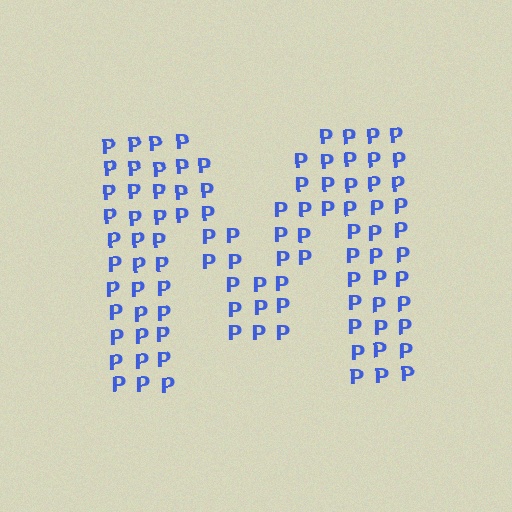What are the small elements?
The small elements are letter P's.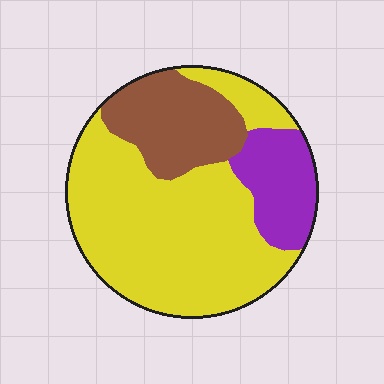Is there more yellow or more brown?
Yellow.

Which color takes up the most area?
Yellow, at roughly 65%.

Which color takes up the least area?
Purple, at roughly 15%.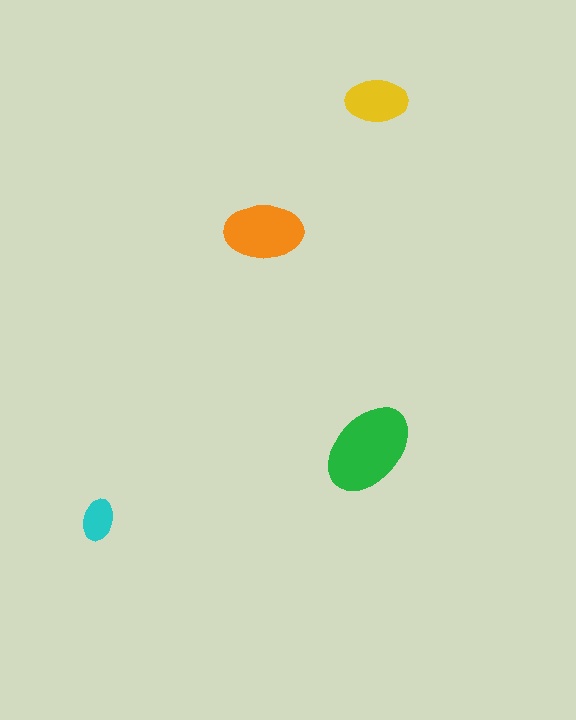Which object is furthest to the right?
The yellow ellipse is rightmost.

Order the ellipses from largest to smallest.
the green one, the orange one, the yellow one, the cyan one.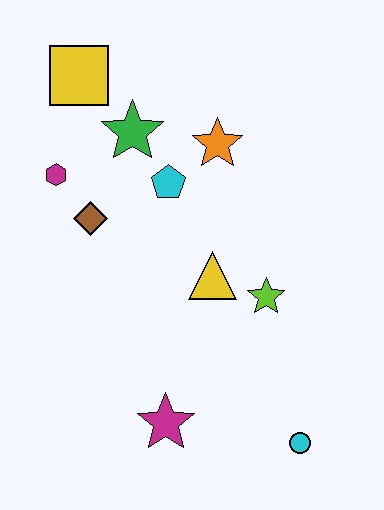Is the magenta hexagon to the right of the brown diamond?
No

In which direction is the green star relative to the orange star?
The green star is to the left of the orange star.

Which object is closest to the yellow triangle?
The lime star is closest to the yellow triangle.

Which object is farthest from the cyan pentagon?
The cyan circle is farthest from the cyan pentagon.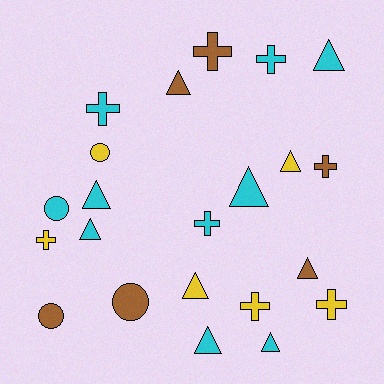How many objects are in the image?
There are 22 objects.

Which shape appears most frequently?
Triangle, with 10 objects.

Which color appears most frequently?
Cyan, with 10 objects.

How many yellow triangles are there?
There are 2 yellow triangles.